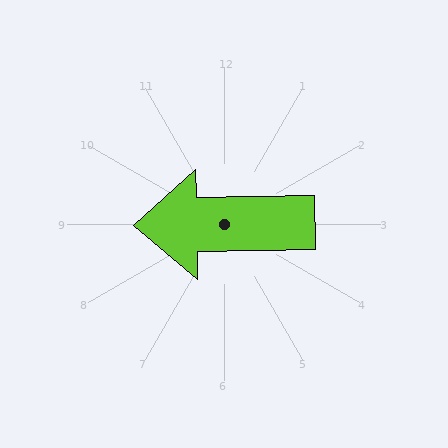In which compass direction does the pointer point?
West.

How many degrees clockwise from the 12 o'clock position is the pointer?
Approximately 269 degrees.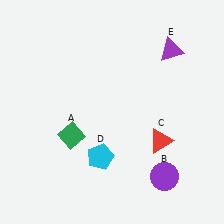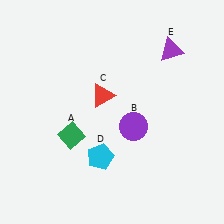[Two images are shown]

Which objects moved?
The objects that moved are: the purple circle (B), the red triangle (C).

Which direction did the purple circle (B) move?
The purple circle (B) moved up.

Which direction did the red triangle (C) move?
The red triangle (C) moved left.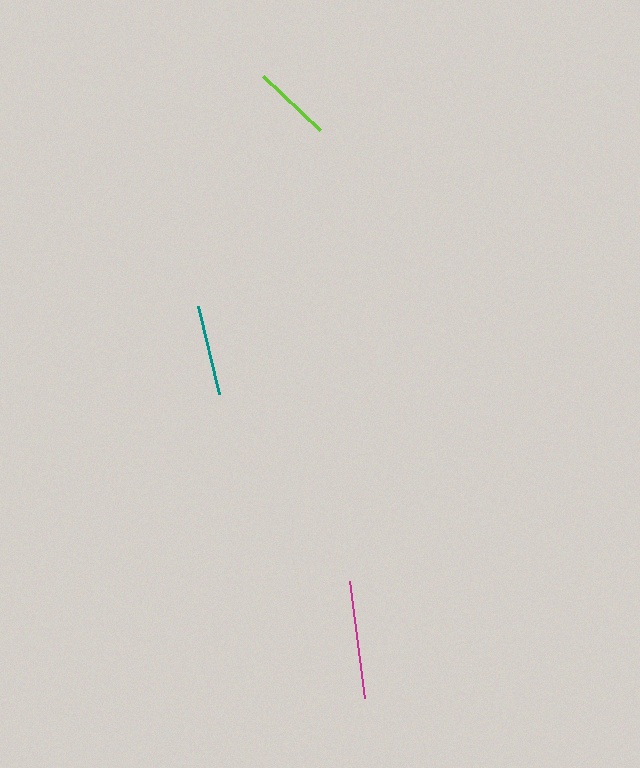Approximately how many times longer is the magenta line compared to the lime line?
The magenta line is approximately 1.5 times the length of the lime line.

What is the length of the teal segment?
The teal segment is approximately 91 pixels long.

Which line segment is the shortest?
The lime line is the shortest at approximately 79 pixels.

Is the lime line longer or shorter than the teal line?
The teal line is longer than the lime line.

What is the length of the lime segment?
The lime segment is approximately 79 pixels long.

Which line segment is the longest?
The magenta line is the longest at approximately 118 pixels.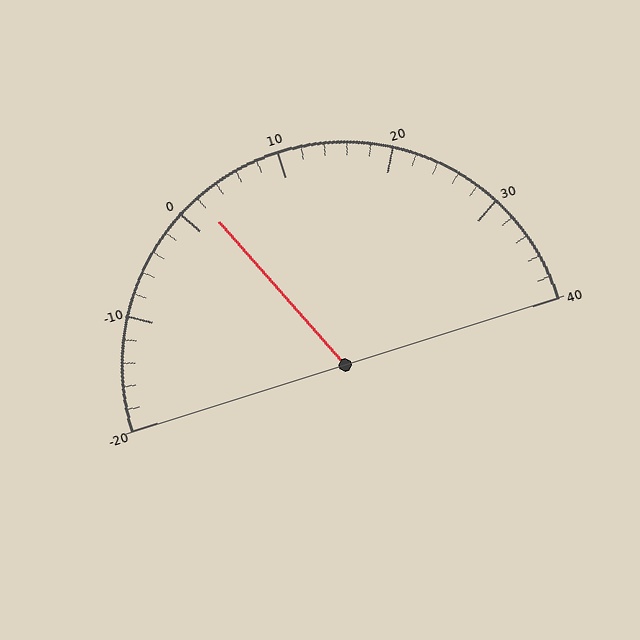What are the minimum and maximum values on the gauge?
The gauge ranges from -20 to 40.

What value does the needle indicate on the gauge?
The needle indicates approximately 2.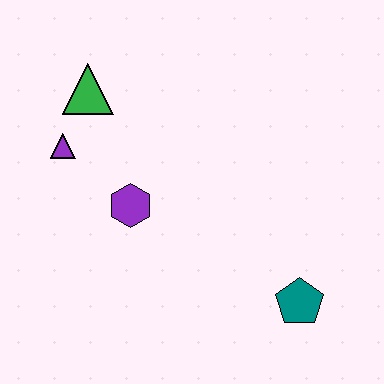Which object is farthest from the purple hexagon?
The teal pentagon is farthest from the purple hexagon.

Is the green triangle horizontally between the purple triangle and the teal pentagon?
Yes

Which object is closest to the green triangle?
The purple triangle is closest to the green triangle.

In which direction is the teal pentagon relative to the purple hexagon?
The teal pentagon is to the right of the purple hexagon.